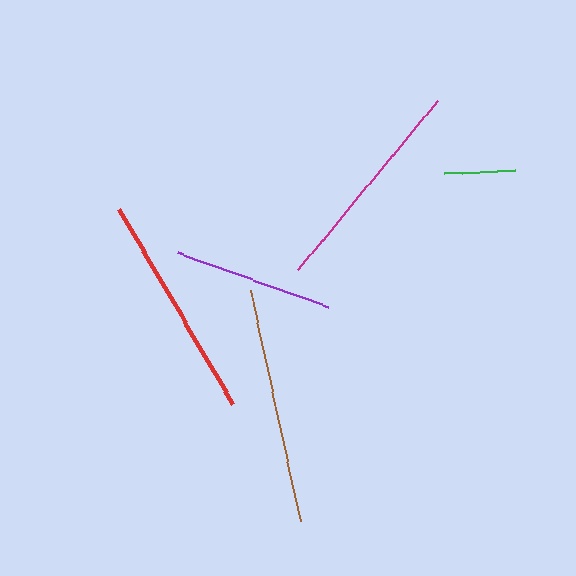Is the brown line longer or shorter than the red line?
The brown line is longer than the red line.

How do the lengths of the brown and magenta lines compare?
The brown and magenta lines are approximately the same length.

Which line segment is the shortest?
The green line is the shortest at approximately 71 pixels.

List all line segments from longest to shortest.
From longest to shortest: brown, red, magenta, purple, green.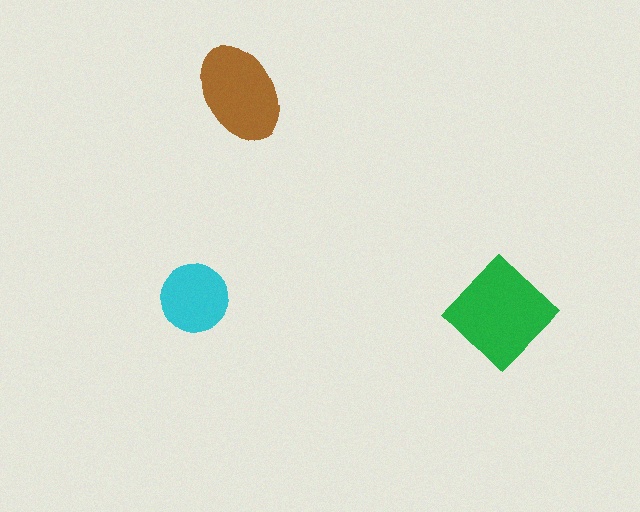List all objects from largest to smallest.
The green diamond, the brown ellipse, the cyan circle.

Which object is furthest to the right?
The green diamond is rightmost.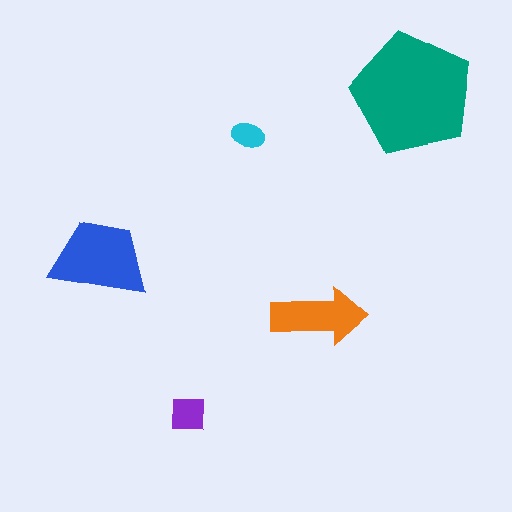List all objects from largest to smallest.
The teal pentagon, the blue trapezoid, the orange arrow, the purple square, the cyan ellipse.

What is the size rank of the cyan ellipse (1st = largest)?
5th.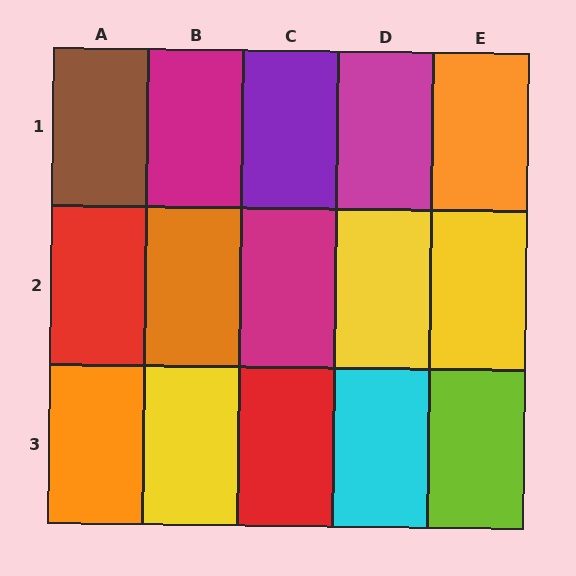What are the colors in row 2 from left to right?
Red, orange, magenta, yellow, yellow.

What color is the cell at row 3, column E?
Lime.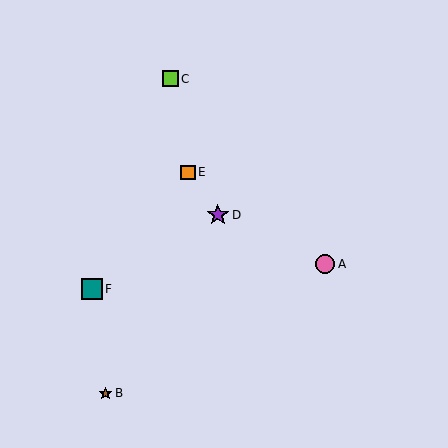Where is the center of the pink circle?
The center of the pink circle is at (325, 264).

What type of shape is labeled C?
Shape C is a lime square.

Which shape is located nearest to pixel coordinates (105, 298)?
The teal square (labeled F) at (92, 289) is nearest to that location.